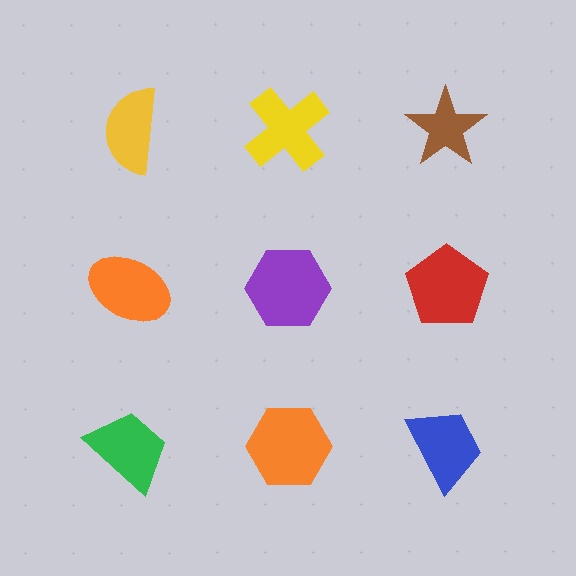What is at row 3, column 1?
A green trapezoid.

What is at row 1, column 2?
A yellow cross.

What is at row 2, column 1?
An orange ellipse.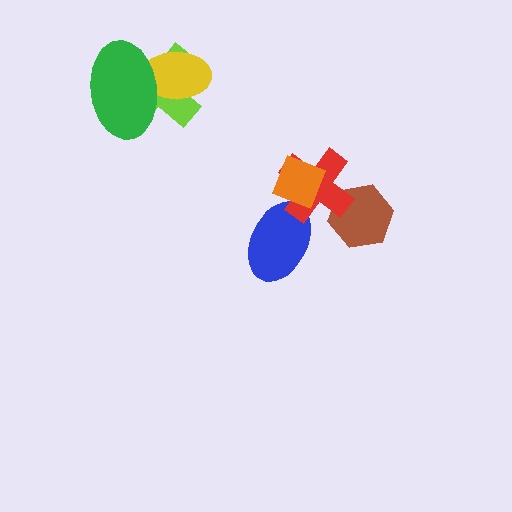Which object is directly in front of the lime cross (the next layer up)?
The yellow ellipse is directly in front of the lime cross.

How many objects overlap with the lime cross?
2 objects overlap with the lime cross.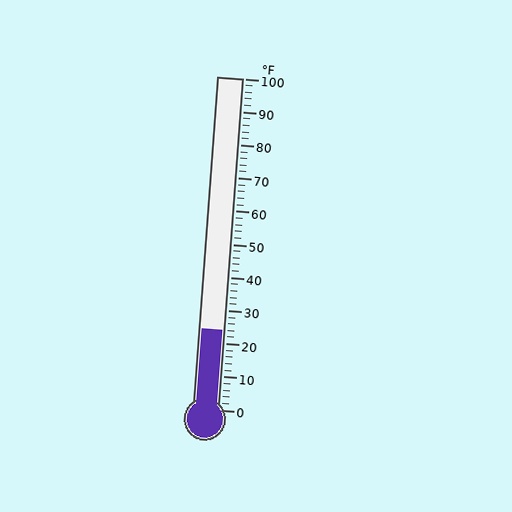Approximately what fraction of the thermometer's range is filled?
The thermometer is filled to approximately 25% of its range.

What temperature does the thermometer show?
The thermometer shows approximately 24°F.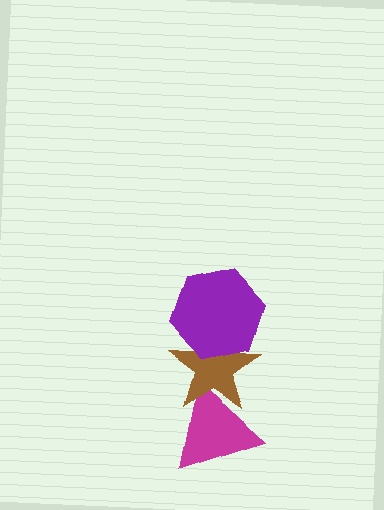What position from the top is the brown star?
The brown star is 2nd from the top.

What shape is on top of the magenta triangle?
The brown star is on top of the magenta triangle.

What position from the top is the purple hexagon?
The purple hexagon is 1st from the top.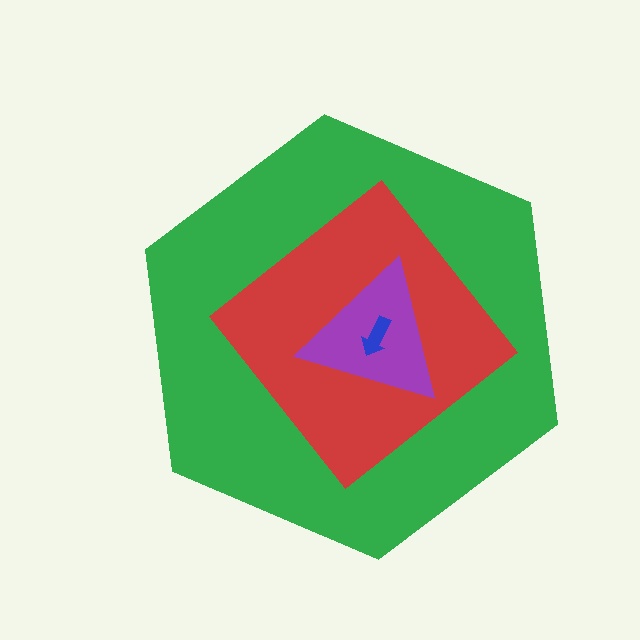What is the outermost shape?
The green hexagon.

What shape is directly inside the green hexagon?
The red diamond.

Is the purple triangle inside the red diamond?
Yes.